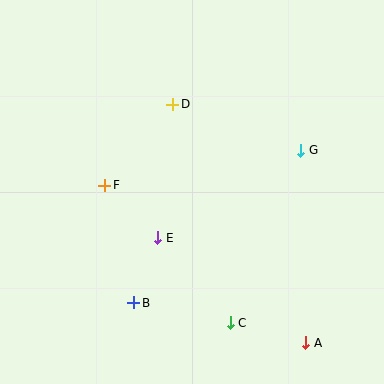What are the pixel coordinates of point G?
Point G is at (301, 150).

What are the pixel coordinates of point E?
Point E is at (158, 238).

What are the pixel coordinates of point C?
Point C is at (230, 323).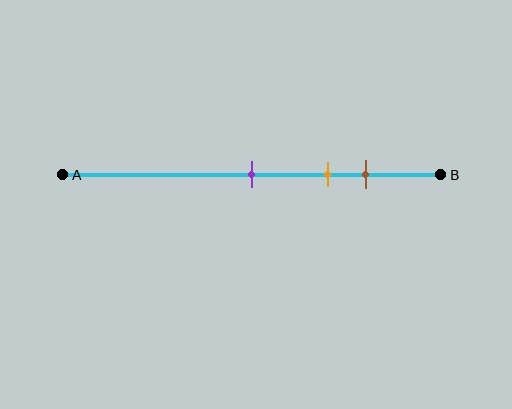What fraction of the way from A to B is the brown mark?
The brown mark is approximately 80% (0.8) of the way from A to B.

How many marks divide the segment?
There are 3 marks dividing the segment.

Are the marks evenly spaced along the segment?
Yes, the marks are approximately evenly spaced.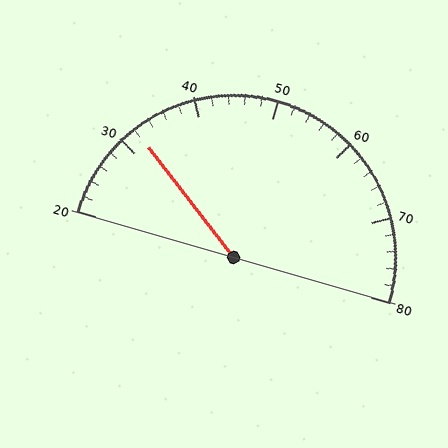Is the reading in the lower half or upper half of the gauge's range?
The reading is in the lower half of the range (20 to 80).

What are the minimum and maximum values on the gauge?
The gauge ranges from 20 to 80.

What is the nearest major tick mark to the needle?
The nearest major tick mark is 30.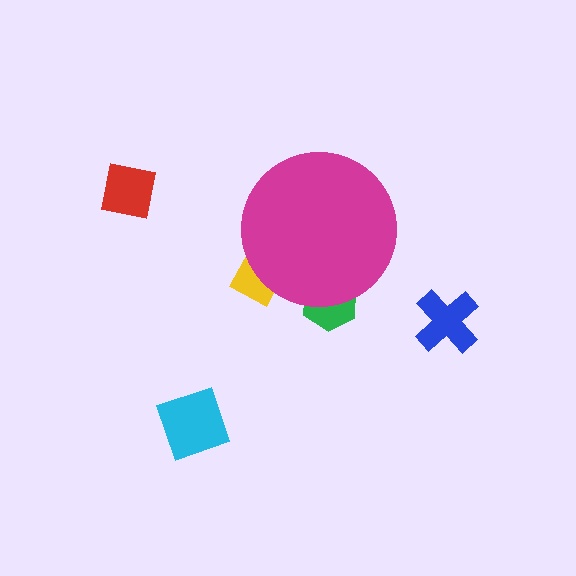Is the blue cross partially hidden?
No, the blue cross is fully visible.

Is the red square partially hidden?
No, the red square is fully visible.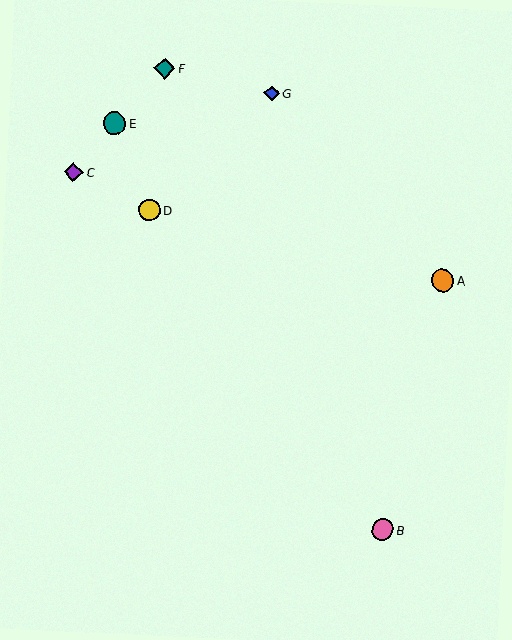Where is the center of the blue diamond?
The center of the blue diamond is at (272, 93).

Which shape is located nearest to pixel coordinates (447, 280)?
The orange circle (labeled A) at (442, 281) is nearest to that location.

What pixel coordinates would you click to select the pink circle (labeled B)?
Click at (382, 530) to select the pink circle B.